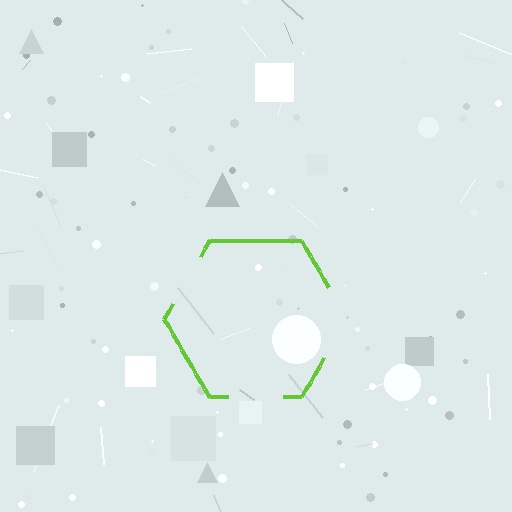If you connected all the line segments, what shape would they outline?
They would outline a hexagon.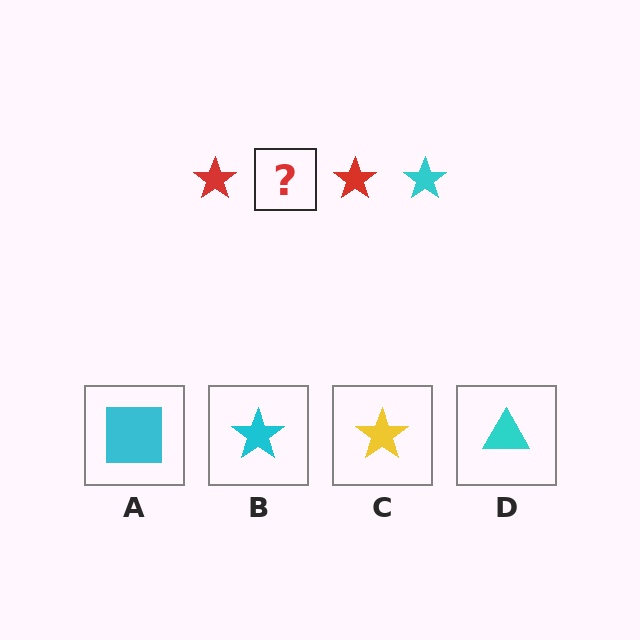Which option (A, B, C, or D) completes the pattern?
B.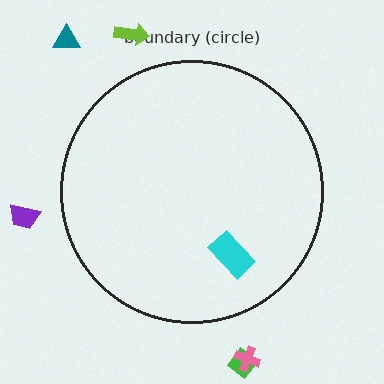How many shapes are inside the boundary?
1 inside, 5 outside.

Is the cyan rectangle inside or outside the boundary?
Inside.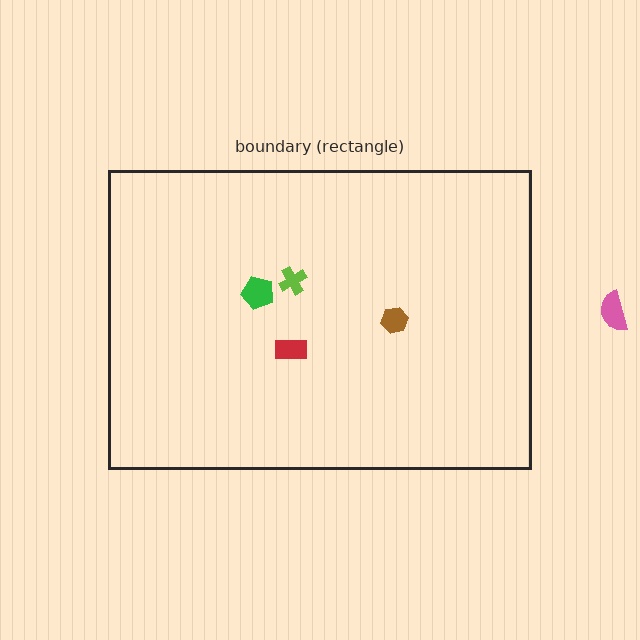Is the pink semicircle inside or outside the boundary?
Outside.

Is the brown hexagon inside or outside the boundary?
Inside.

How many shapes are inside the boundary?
4 inside, 1 outside.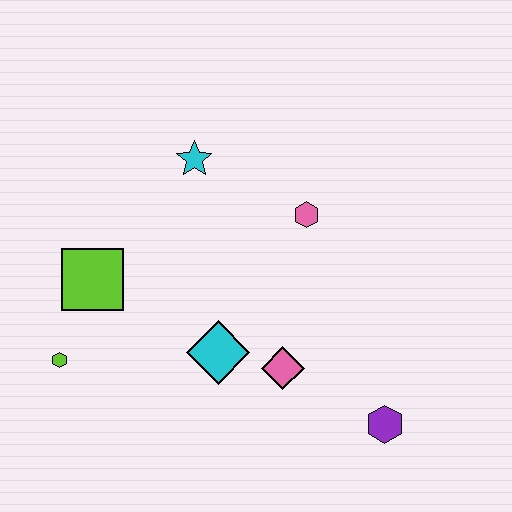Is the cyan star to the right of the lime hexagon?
Yes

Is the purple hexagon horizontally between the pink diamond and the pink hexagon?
No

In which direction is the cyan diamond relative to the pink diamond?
The cyan diamond is to the left of the pink diamond.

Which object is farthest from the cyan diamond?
The cyan star is farthest from the cyan diamond.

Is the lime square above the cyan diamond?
Yes